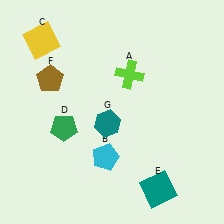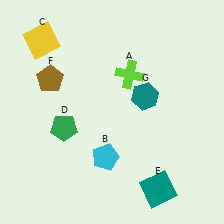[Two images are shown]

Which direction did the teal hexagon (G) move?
The teal hexagon (G) moved right.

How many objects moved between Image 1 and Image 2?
1 object moved between the two images.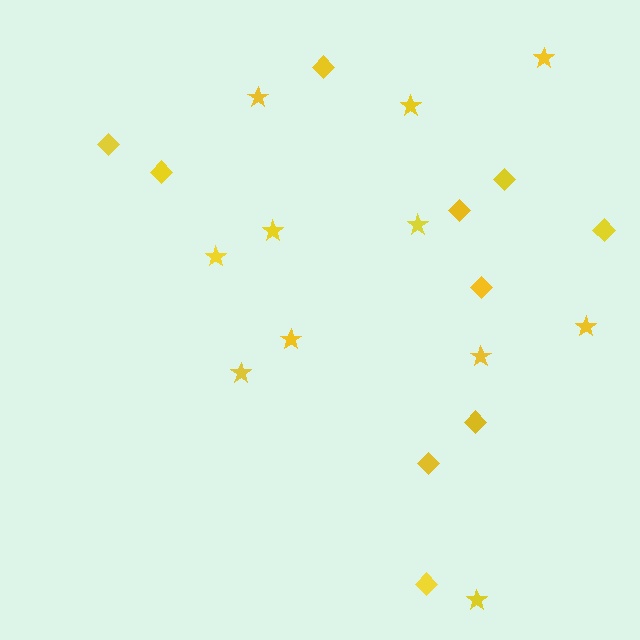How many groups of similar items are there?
There are 2 groups: one group of diamonds (10) and one group of stars (11).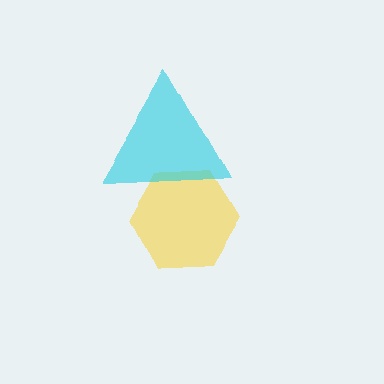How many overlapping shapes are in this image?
There are 2 overlapping shapes in the image.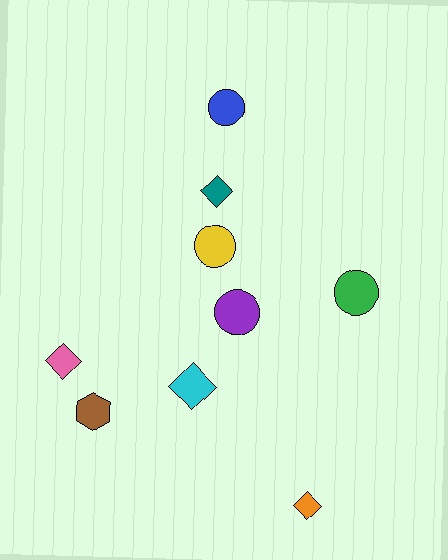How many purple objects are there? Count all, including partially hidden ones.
There is 1 purple object.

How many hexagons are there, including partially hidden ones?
There is 1 hexagon.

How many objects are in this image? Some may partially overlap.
There are 9 objects.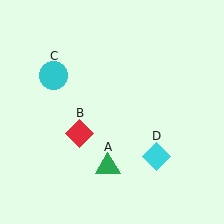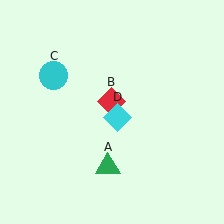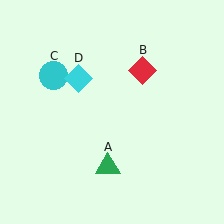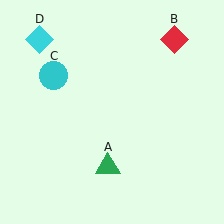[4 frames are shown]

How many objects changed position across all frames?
2 objects changed position: red diamond (object B), cyan diamond (object D).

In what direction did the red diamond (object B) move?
The red diamond (object B) moved up and to the right.